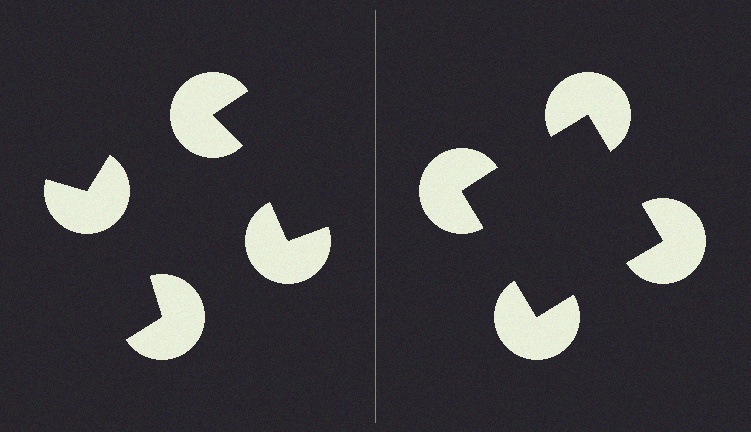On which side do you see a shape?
An illusory square appears on the right side. On the left side the wedge cuts are rotated, so no coherent shape forms.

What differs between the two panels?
The pac-man discs are positioned identically on both sides; only the wedge orientations differ. On the right they align to a square; on the left they are misaligned.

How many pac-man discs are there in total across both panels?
8 — 4 on each side.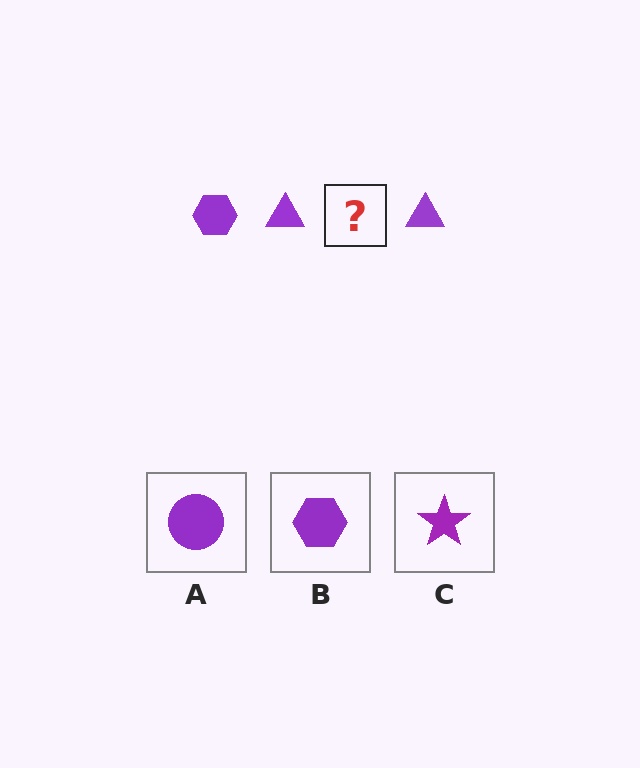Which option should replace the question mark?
Option B.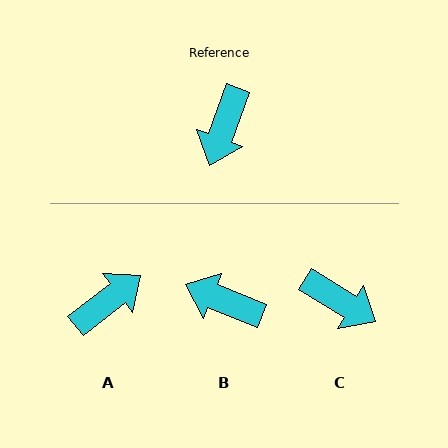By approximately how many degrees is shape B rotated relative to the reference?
Approximately 92 degrees clockwise.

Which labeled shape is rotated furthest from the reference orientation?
A, about 148 degrees away.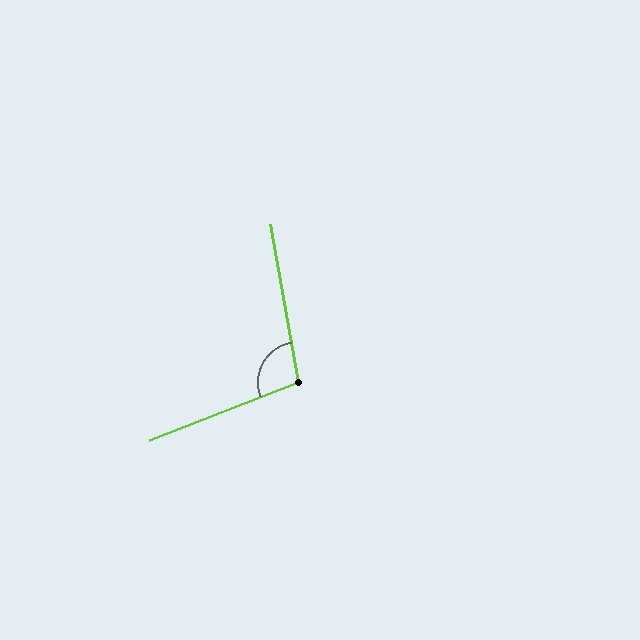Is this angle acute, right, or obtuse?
It is obtuse.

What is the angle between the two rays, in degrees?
Approximately 101 degrees.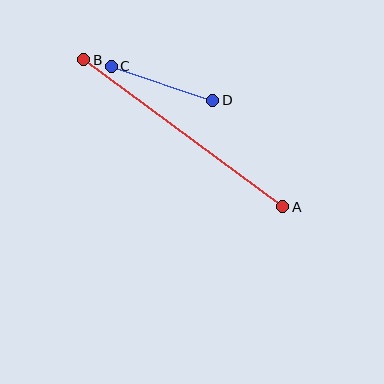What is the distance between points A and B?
The distance is approximately 247 pixels.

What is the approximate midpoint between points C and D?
The midpoint is at approximately (162, 83) pixels.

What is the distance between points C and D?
The distance is approximately 108 pixels.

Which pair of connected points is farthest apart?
Points A and B are farthest apart.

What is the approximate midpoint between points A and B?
The midpoint is at approximately (183, 133) pixels.